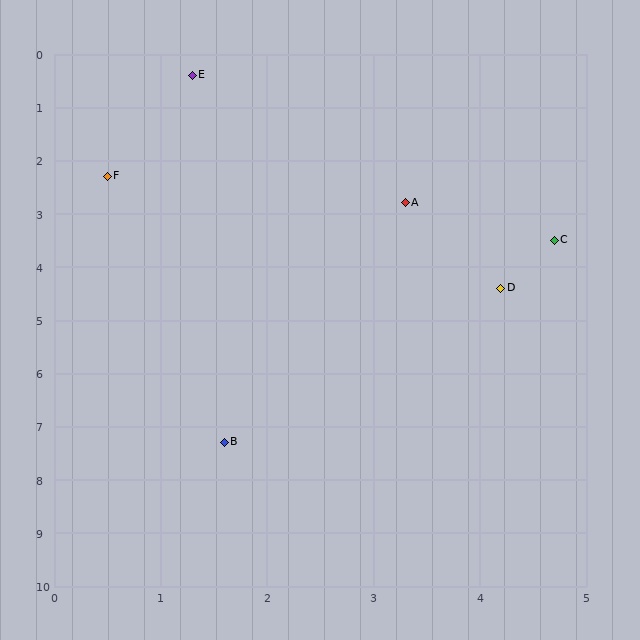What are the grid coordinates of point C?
Point C is at approximately (4.7, 3.5).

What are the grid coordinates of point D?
Point D is at approximately (4.2, 4.4).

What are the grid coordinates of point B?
Point B is at approximately (1.6, 7.3).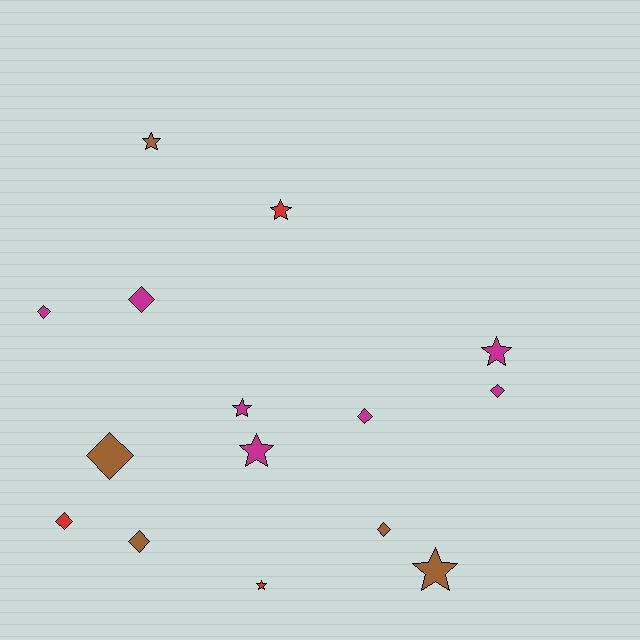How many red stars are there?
There are 2 red stars.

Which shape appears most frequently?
Diamond, with 8 objects.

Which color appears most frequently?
Magenta, with 7 objects.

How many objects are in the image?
There are 15 objects.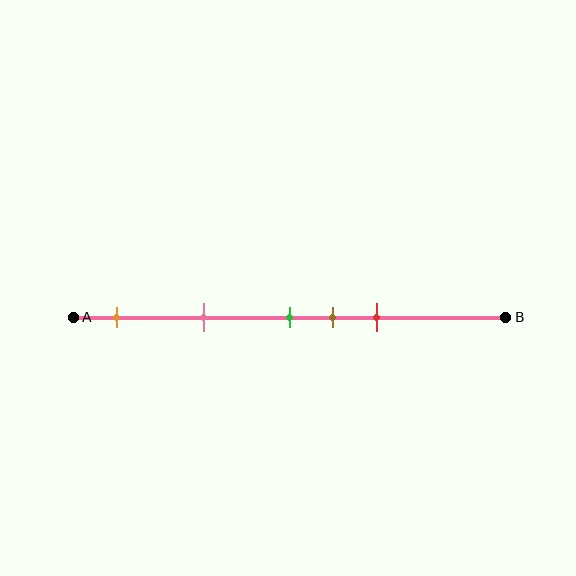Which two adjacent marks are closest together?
The green and brown marks are the closest adjacent pair.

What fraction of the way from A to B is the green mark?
The green mark is approximately 50% (0.5) of the way from A to B.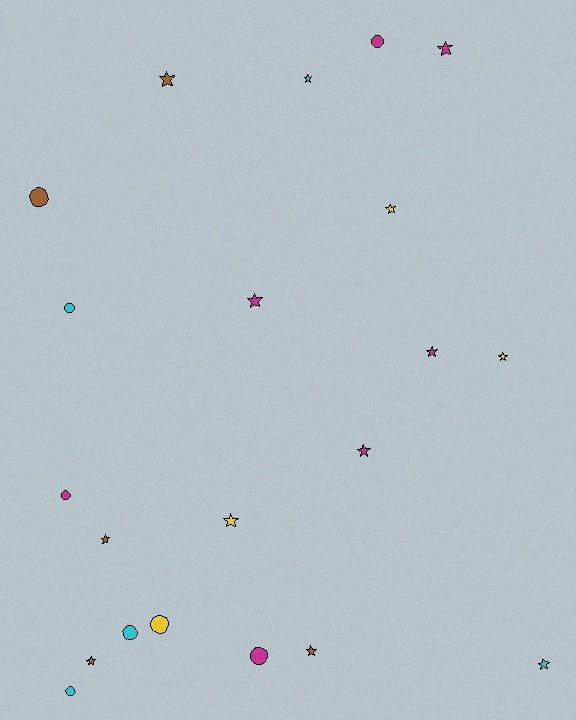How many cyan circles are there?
There are 3 cyan circles.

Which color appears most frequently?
Magenta, with 7 objects.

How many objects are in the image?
There are 21 objects.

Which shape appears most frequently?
Star, with 13 objects.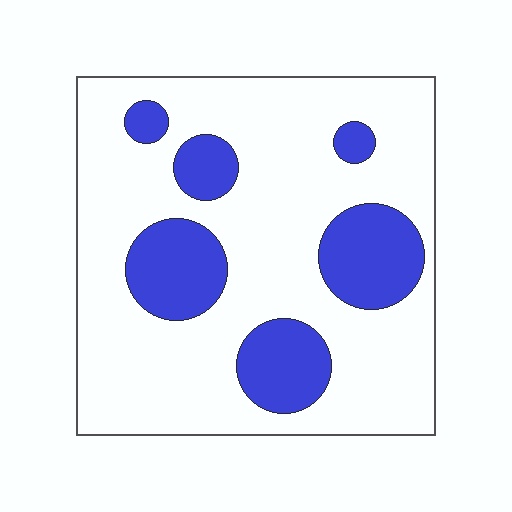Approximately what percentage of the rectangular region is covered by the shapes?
Approximately 25%.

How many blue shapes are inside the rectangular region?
6.